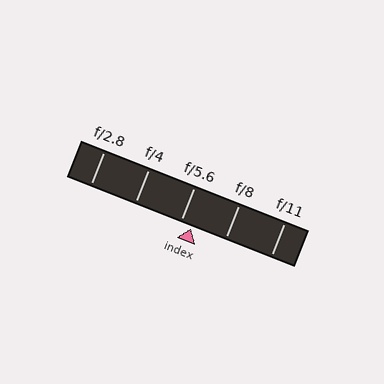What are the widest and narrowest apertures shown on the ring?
The widest aperture shown is f/2.8 and the narrowest is f/11.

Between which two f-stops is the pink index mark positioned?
The index mark is between f/5.6 and f/8.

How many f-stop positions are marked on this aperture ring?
There are 5 f-stop positions marked.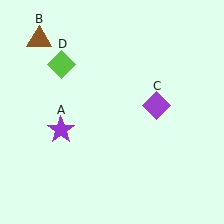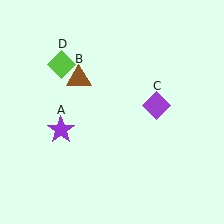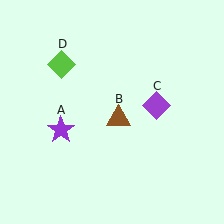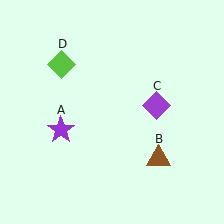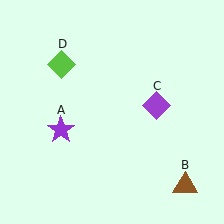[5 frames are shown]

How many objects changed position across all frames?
1 object changed position: brown triangle (object B).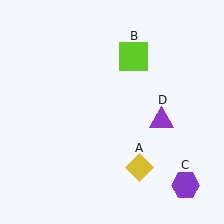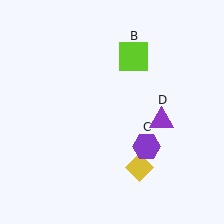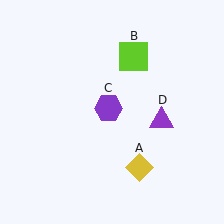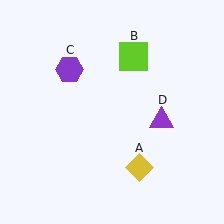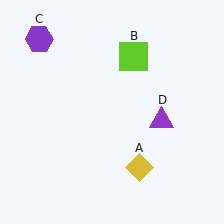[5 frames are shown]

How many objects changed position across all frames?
1 object changed position: purple hexagon (object C).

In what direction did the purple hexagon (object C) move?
The purple hexagon (object C) moved up and to the left.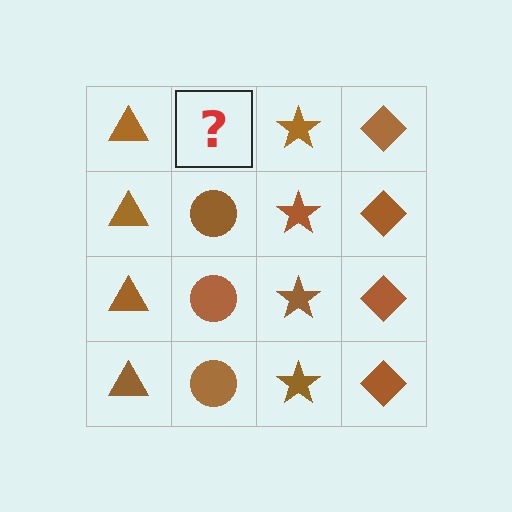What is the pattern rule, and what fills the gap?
The rule is that each column has a consistent shape. The gap should be filled with a brown circle.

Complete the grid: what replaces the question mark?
The question mark should be replaced with a brown circle.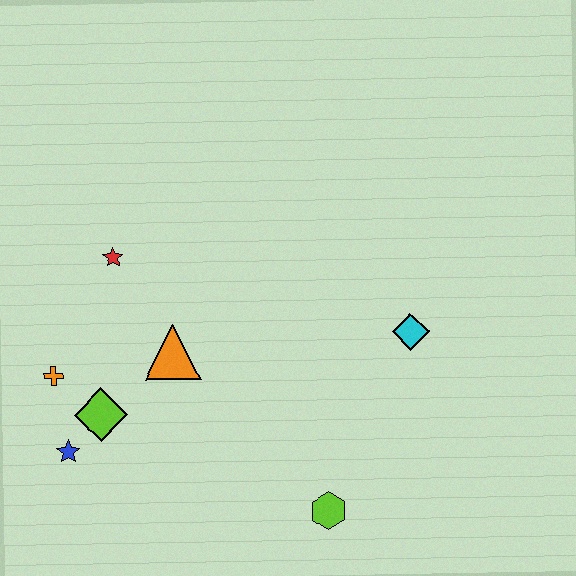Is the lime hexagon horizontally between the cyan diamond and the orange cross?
Yes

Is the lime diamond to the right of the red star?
No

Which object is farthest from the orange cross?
The cyan diamond is farthest from the orange cross.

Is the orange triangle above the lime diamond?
Yes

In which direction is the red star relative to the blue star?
The red star is above the blue star.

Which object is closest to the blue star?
The lime diamond is closest to the blue star.